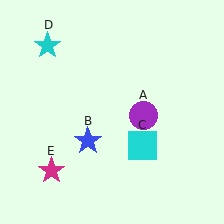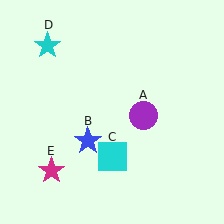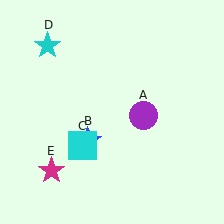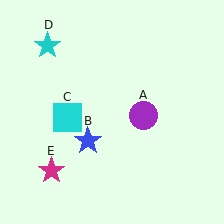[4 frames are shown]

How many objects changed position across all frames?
1 object changed position: cyan square (object C).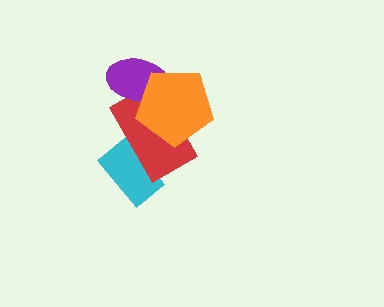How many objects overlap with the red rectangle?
3 objects overlap with the red rectangle.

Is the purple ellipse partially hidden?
Yes, it is partially covered by another shape.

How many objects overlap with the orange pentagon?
2 objects overlap with the orange pentagon.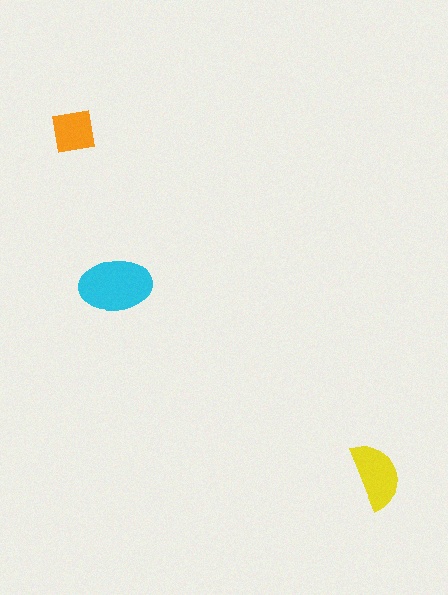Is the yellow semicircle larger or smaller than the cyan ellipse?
Smaller.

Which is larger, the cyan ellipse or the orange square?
The cyan ellipse.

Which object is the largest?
The cyan ellipse.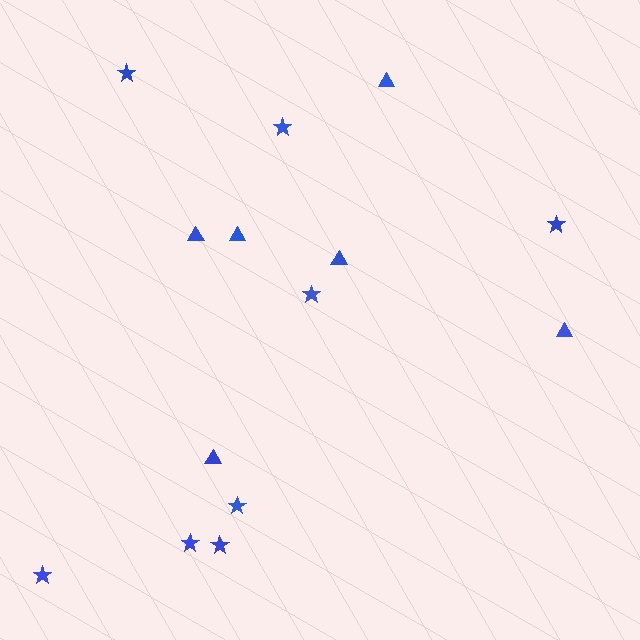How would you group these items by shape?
There are 2 groups: one group of triangles (6) and one group of stars (8).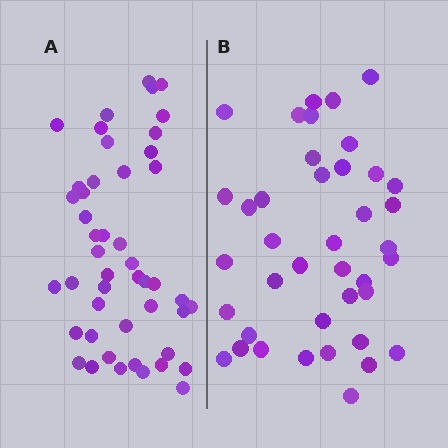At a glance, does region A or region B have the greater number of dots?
Region A (the left region) has more dots.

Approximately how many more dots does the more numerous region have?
Region A has roughly 8 or so more dots than region B.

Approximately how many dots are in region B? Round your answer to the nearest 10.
About 40 dots.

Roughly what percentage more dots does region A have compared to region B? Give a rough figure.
About 20% more.